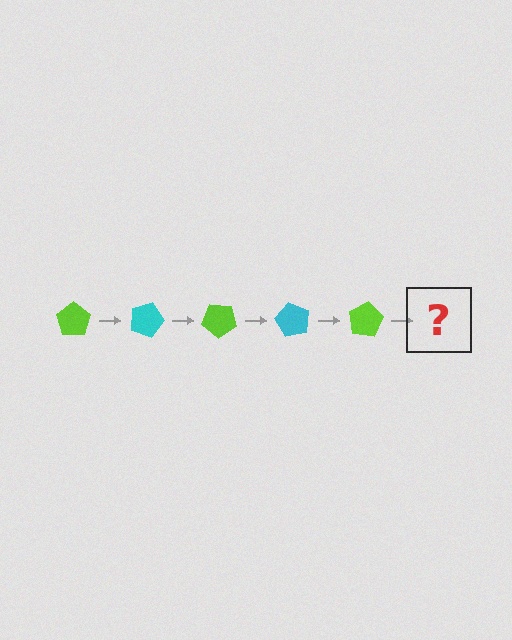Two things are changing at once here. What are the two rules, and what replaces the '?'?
The two rules are that it rotates 20 degrees each step and the color cycles through lime and cyan. The '?' should be a cyan pentagon, rotated 100 degrees from the start.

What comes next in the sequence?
The next element should be a cyan pentagon, rotated 100 degrees from the start.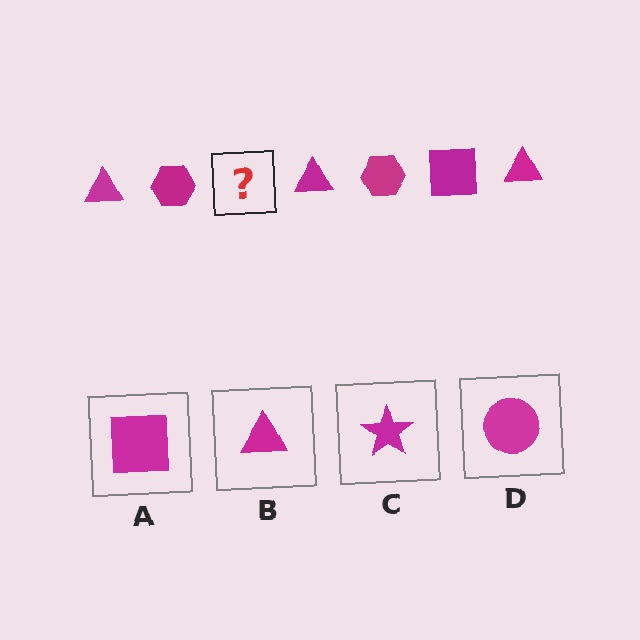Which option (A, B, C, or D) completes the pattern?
A.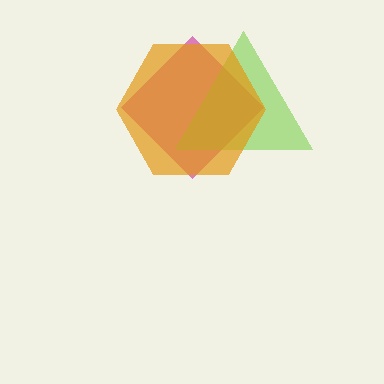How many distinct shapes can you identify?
There are 3 distinct shapes: a magenta diamond, a lime triangle, an orange hexagon.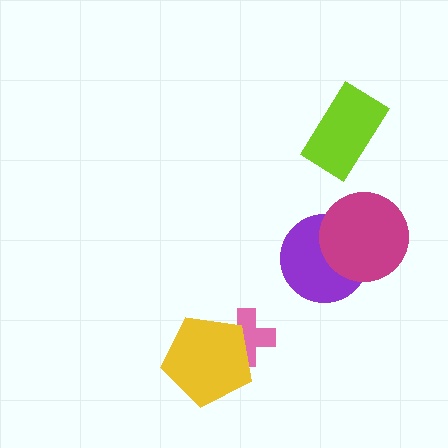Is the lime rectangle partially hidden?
No, no other shape covers it.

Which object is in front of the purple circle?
The magenta circle is in front of the purple circle.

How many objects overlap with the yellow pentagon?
1 object overlaps with the yellow pentagon.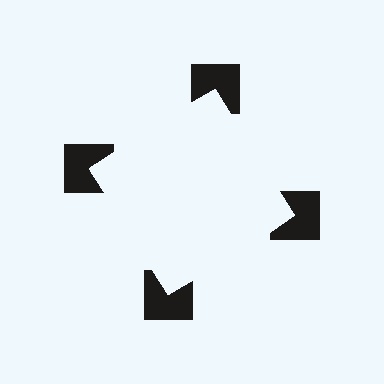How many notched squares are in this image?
There are 4 — one at each vertex of the illusory square.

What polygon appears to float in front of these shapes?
An illusory square — its edges are inferred from the aligned wedge cuts in the notched squares, not physically drawn.